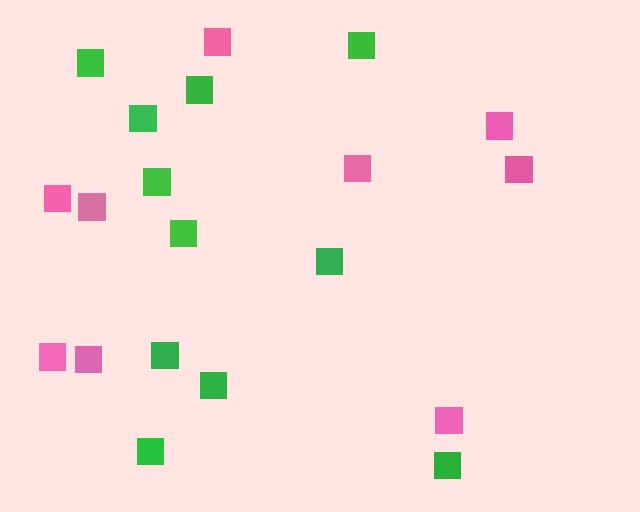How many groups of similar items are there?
There are 2 groups: one group of green squares (11) and one group of pink squares (9).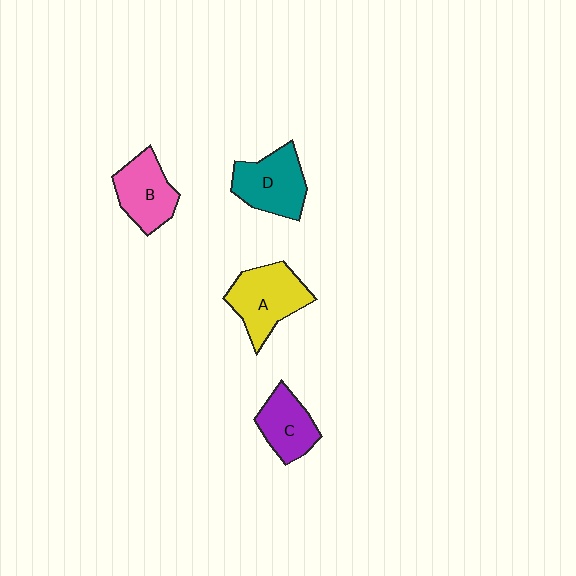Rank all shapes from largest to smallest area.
From largest to smallest: A (yellow), D (teal), B (pink), C (purple).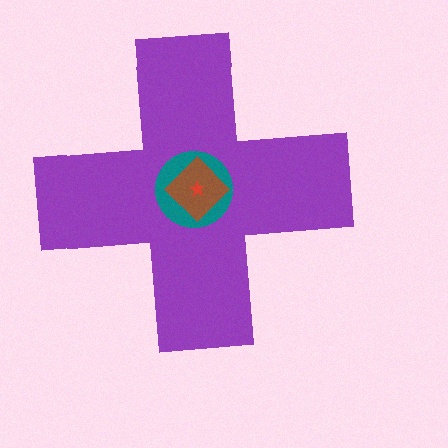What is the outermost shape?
The purple cross.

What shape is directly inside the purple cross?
The teal circle.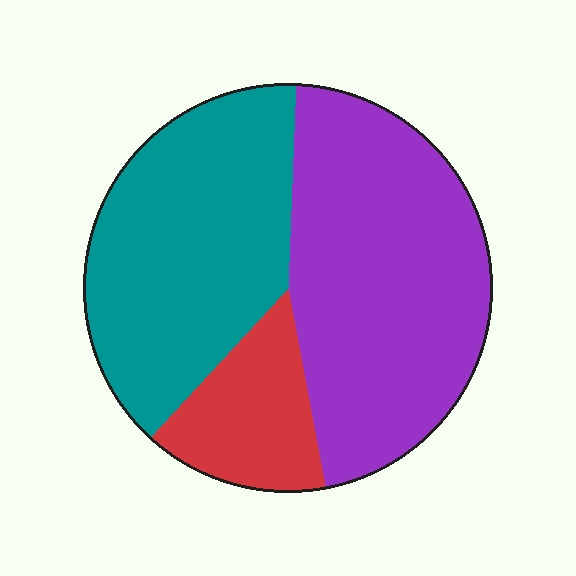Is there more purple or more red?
Purple.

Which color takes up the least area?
Red, at roughly 15%.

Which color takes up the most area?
Purple, at roughly 45%.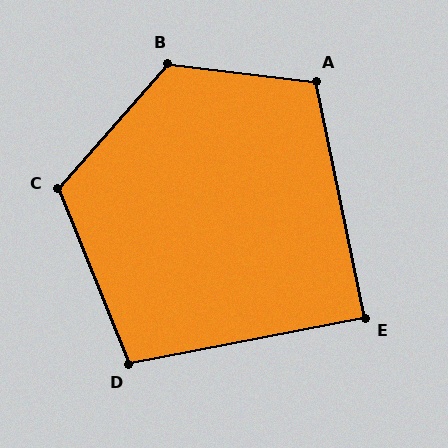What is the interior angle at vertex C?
Approximately 117 degrees (obtuse).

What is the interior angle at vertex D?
Approximately 101 degrees (obtuse).